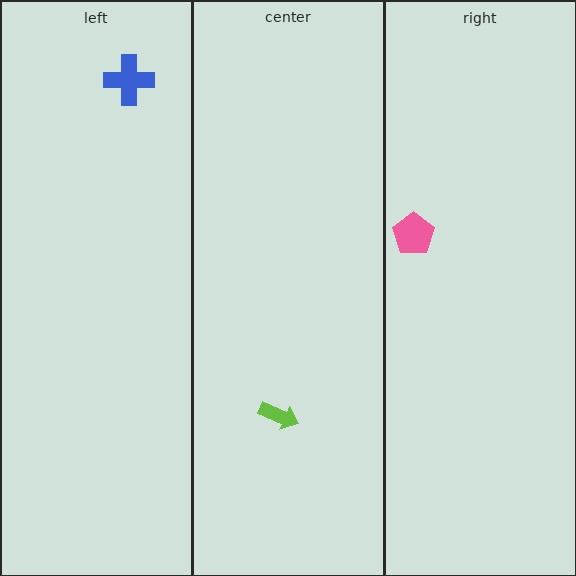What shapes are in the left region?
The blue cross.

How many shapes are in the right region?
1.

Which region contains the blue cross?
The left region.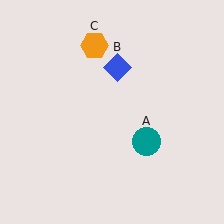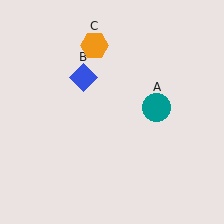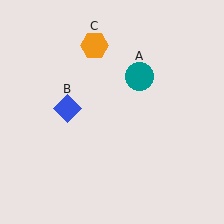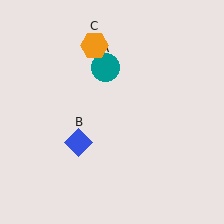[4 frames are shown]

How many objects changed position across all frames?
2 objects changed position: teal circle (object A), blue diamond (object B).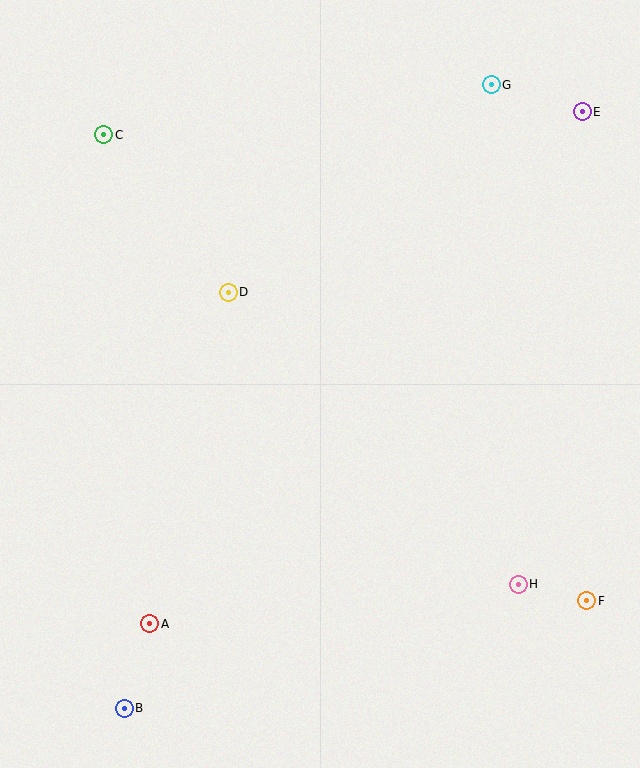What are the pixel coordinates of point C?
Point C is at (104, 135).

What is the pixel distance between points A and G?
The distance between A and G is 638 pixels.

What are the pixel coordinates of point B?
Point B is at (124, 708).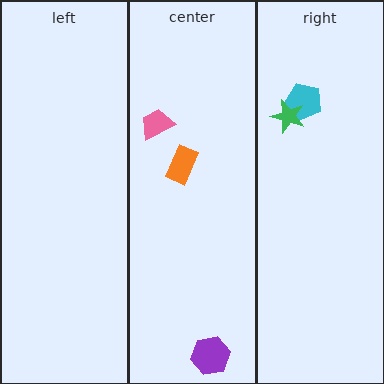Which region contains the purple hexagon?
The center region.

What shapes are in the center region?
The pink trapezoid, the purple hexagon, the orange rectangle.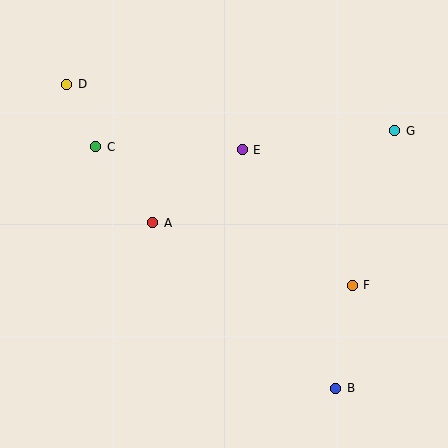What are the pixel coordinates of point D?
Point D is at (67, 84).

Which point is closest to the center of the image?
Point A at (153, 223) is closest to the center.